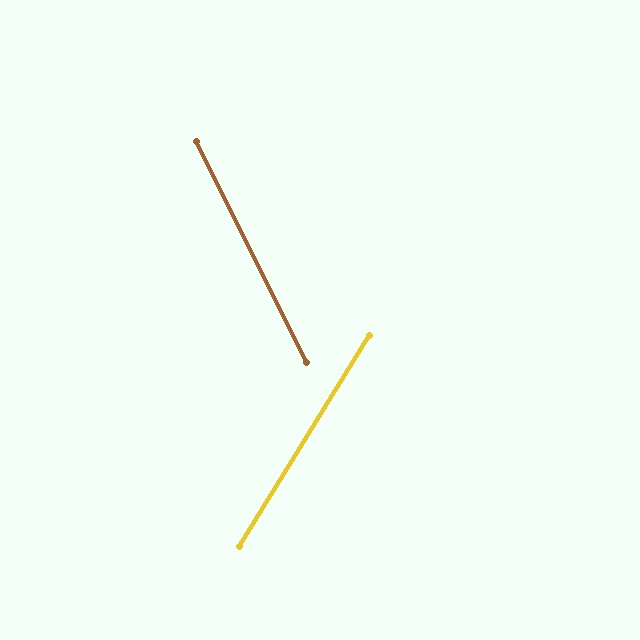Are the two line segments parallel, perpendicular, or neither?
Neither parallel nor perpendicular — they differ by about 58°.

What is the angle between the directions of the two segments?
Approximately 58 degrees.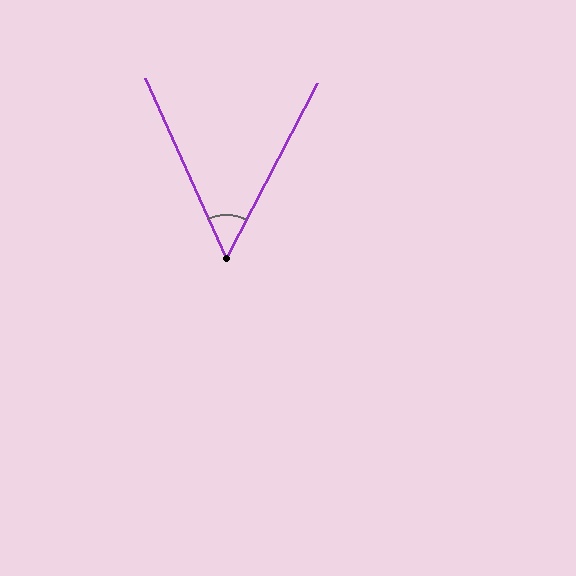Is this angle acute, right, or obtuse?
It is acute.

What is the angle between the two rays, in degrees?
Approximately 52 degrees.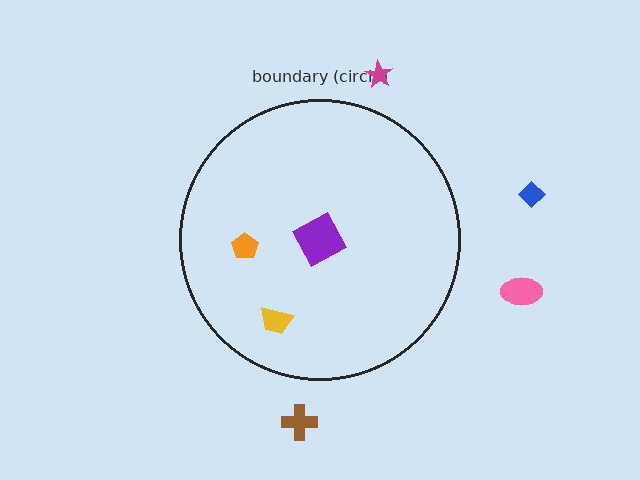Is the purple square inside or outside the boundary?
Inside.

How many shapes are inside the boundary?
3 inside, 4 outside.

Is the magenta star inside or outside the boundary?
Outside.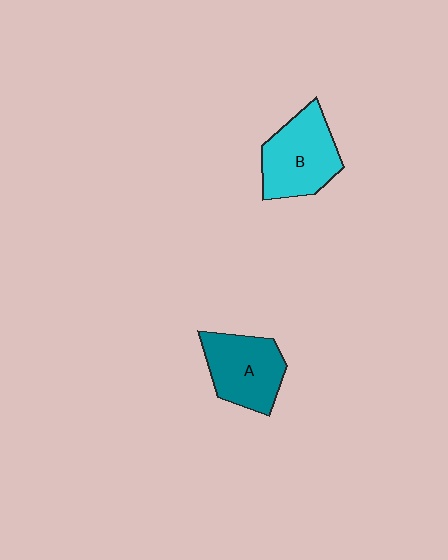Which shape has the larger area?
Shape B (cyan).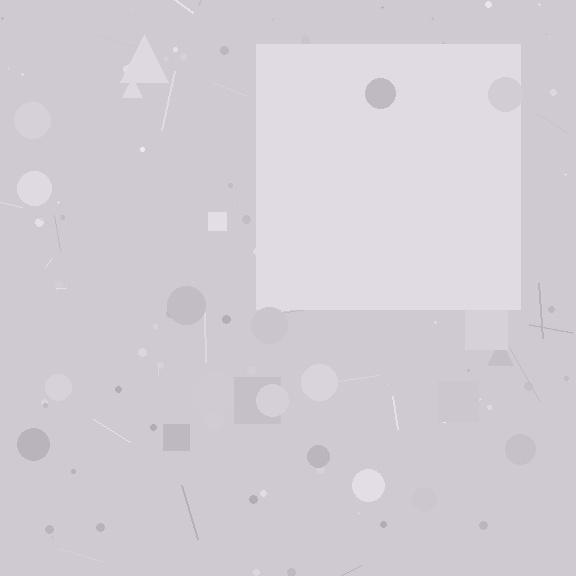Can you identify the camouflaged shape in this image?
The camouflaged shape is a square.